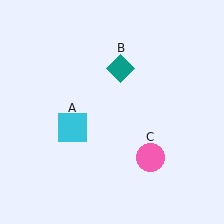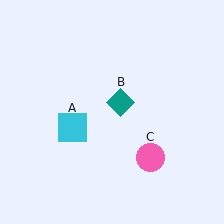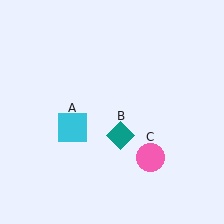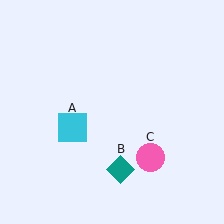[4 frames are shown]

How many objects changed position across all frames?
1 object changed position: teal diamond (object B).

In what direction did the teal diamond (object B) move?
The teal diamond (object B) moved down.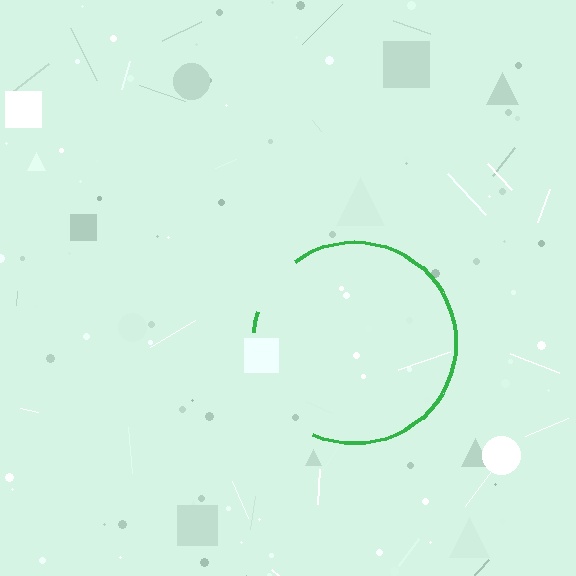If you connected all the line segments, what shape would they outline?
They would outline a circle.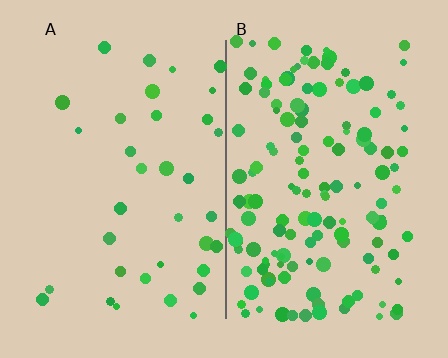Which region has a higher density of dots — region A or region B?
B (the right).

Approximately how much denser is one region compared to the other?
Approximately 4.0× — region B over region A.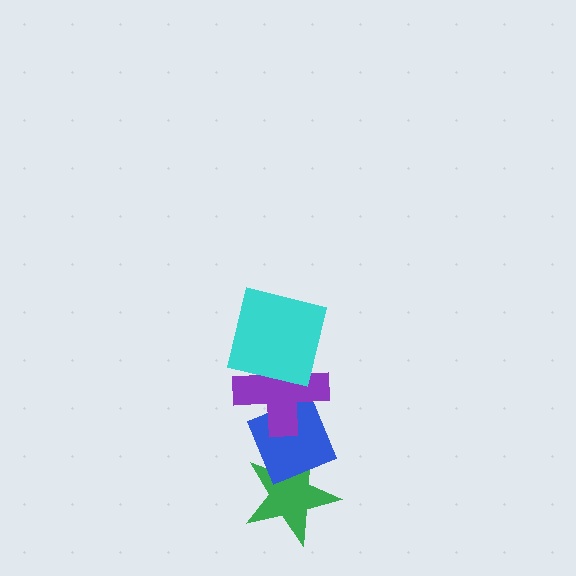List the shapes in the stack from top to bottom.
From top to bottom: the cyan square, the purple cross, the blue diamond, the green star.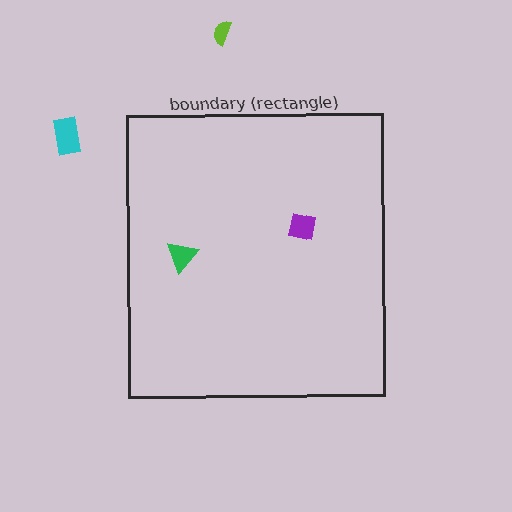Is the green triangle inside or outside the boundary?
Inside.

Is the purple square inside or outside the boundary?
Inside.